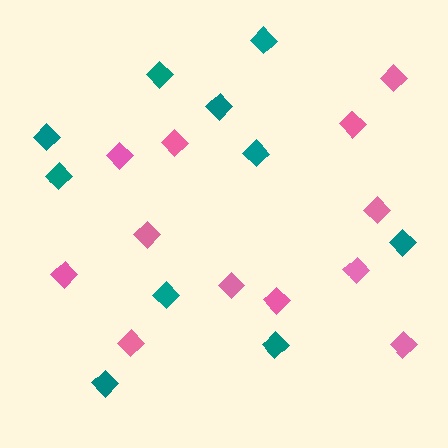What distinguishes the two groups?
There are 2 groups: one group of pink diamonds (12) and one group of teal diamonds (10).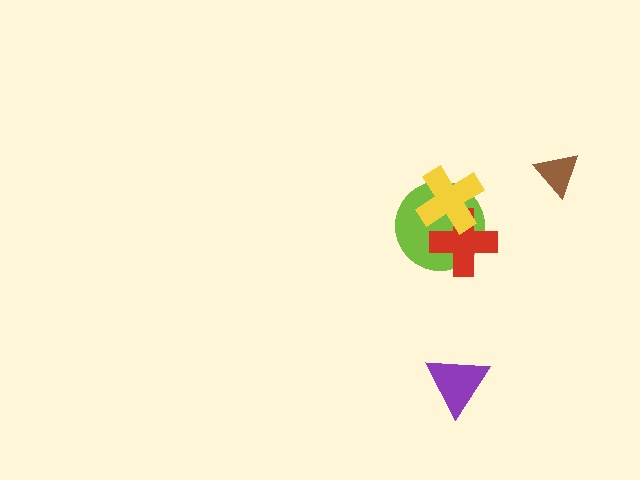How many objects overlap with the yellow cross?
2 objects overlap with the yellow cross.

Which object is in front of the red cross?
The yellow cross is in front of the red cross.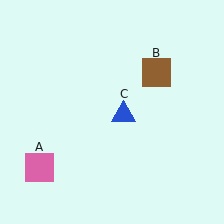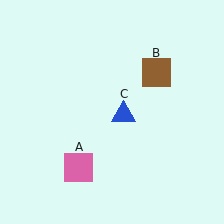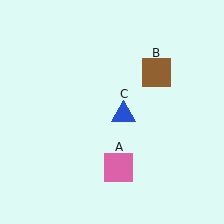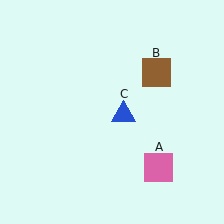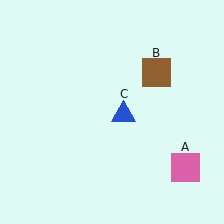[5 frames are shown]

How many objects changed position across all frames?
1 object changed position: pink square (object A).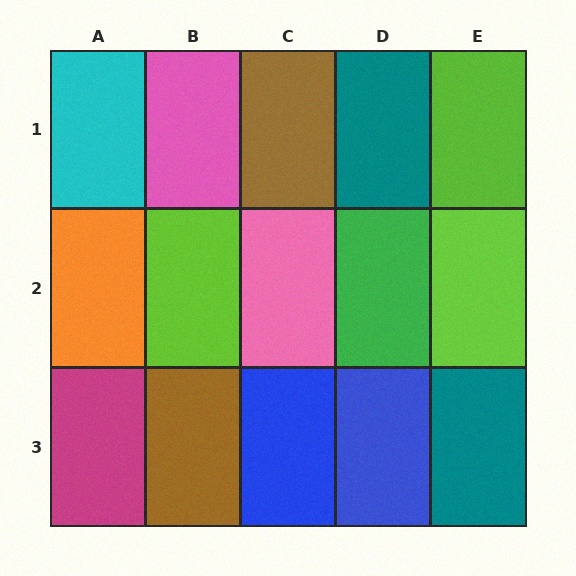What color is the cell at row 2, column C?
Pink.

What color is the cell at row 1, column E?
Lime.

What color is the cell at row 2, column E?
Lime.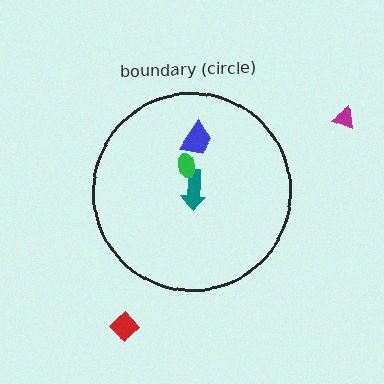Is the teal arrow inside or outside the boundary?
Inside.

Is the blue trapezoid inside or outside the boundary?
Inside.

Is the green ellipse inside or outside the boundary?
Inside.